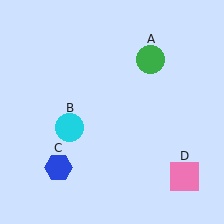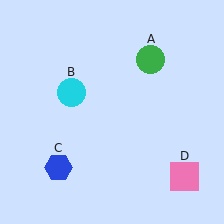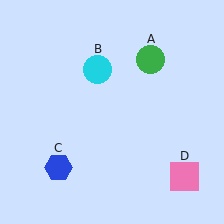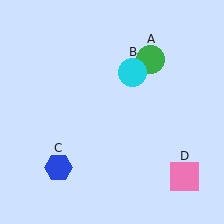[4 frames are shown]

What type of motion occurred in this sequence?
The cyan circle (object B) rotated clockwise around the center of the scene.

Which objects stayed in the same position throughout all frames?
Green circle (object A) and blue hexagon (object C) and pink square (object D) remained stationary.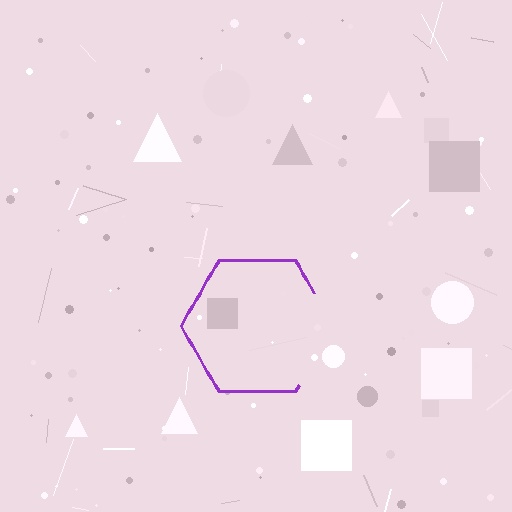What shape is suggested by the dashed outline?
The dashed outline suggests a hexagon.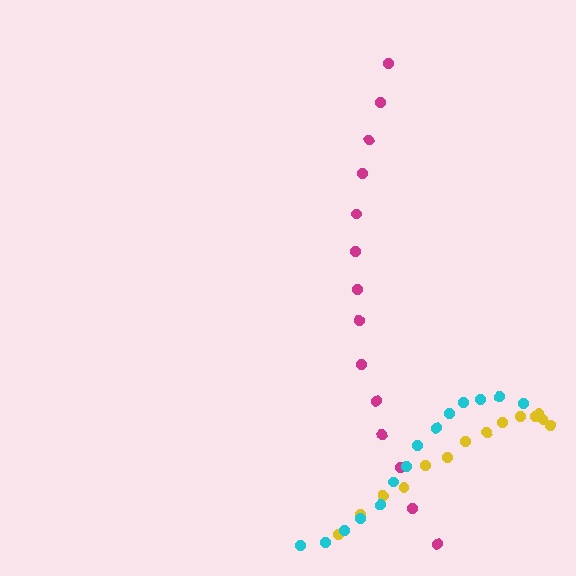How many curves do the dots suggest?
There are 3 distinct paths.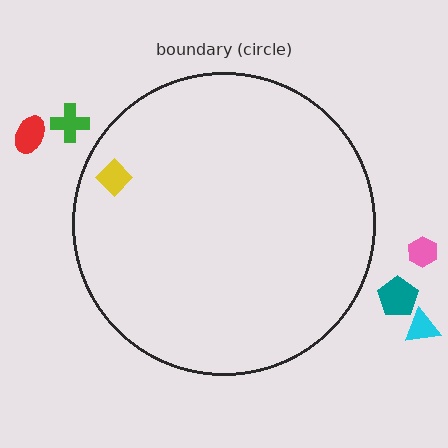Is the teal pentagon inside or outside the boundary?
Outside.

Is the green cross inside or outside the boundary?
Outside.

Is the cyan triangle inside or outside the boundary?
Outside.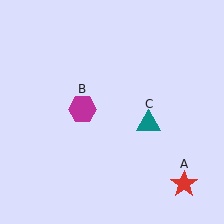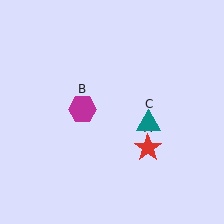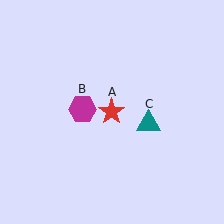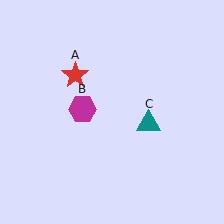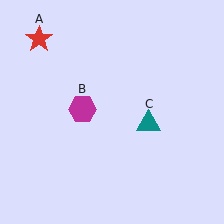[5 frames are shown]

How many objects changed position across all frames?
1 object changed position: red star (object A).